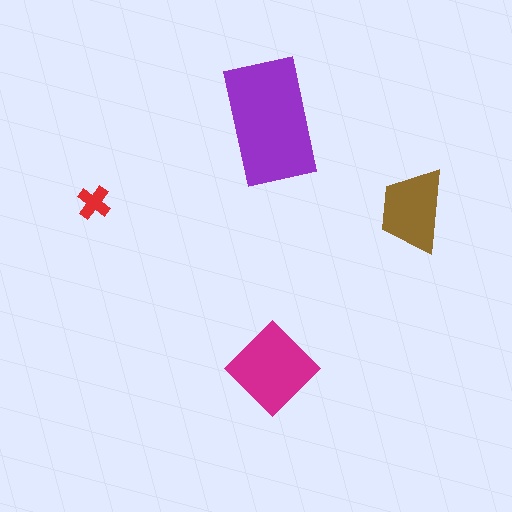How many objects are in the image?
There are 4 objects in the image.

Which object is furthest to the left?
The red cross is leftmost.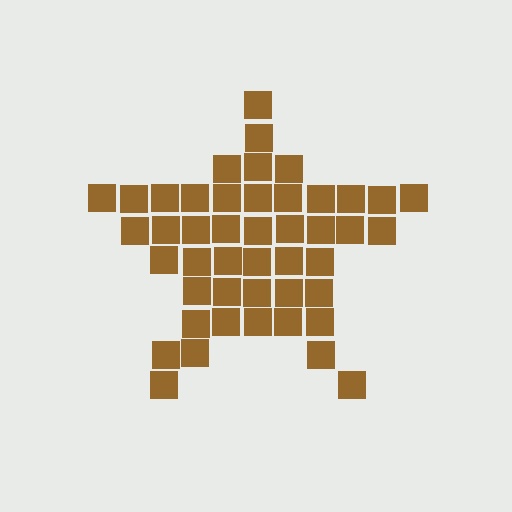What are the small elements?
The small elements are squares.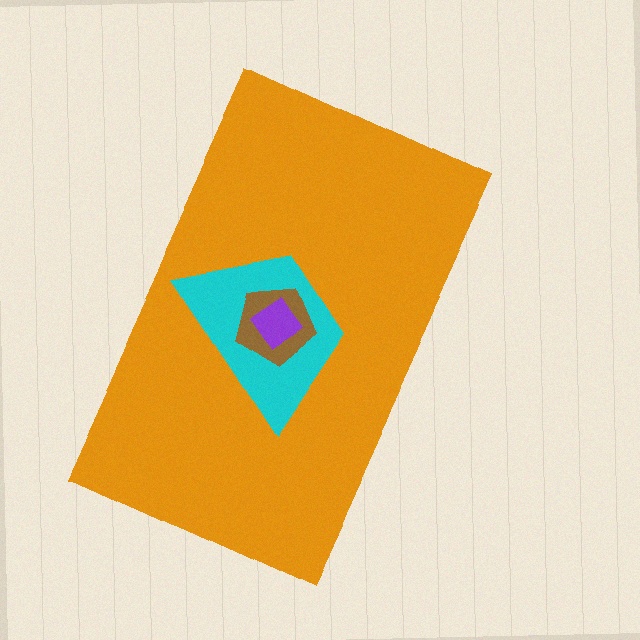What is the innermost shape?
The purple diamond.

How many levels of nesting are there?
4.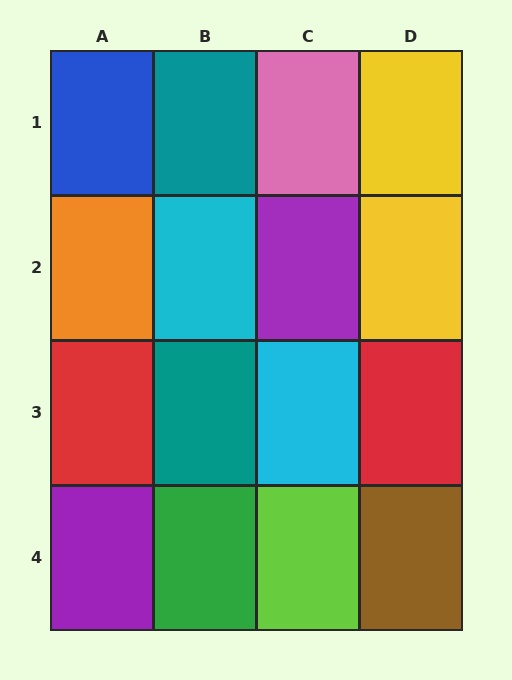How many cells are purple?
2 cells are purple.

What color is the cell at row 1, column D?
Yellow.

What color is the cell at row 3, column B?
Teal.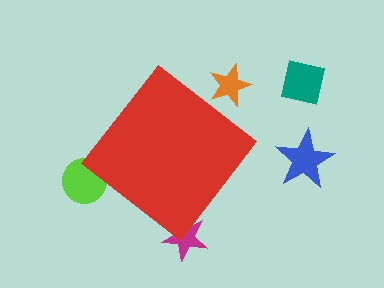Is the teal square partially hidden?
No, the teal square is fully visible.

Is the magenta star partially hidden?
Yes, the magenta star is partially hidden behind the red diamond.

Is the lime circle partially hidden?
Yes, the lime circle is partially hidden behind the red diamond.